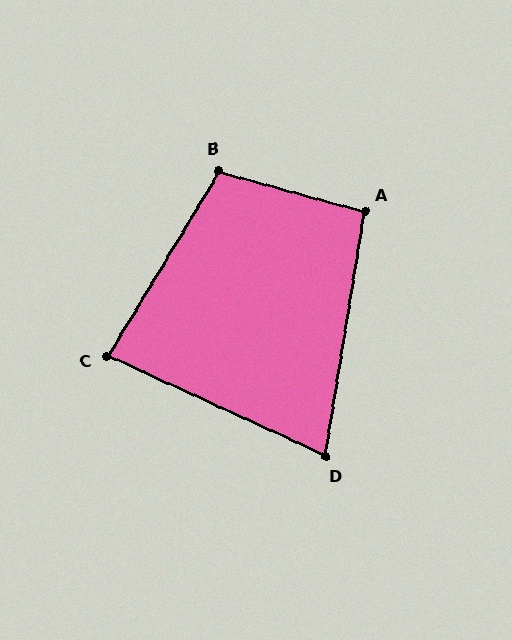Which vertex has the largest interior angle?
B, at approximately 105 degrees.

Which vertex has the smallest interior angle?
D, at approximately 75 degrees.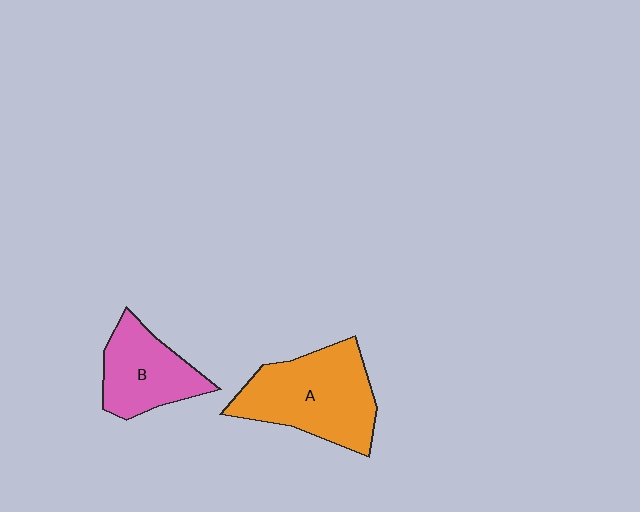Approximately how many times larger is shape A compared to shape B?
Approximately 1.5 times.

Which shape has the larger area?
Shape A (orange).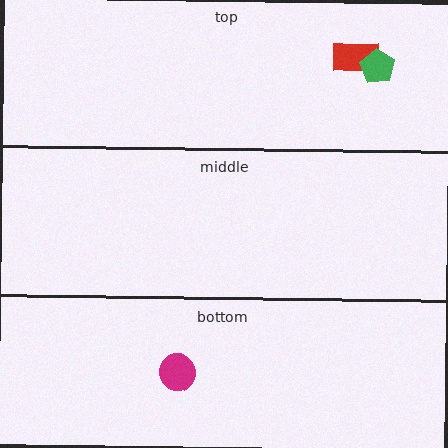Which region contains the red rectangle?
The top region.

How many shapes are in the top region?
2.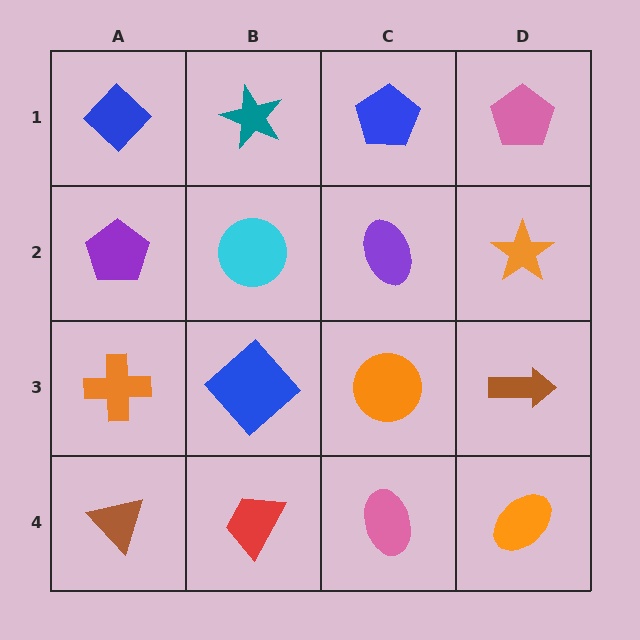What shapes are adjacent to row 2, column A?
A blue diamond (row 1, column A), an orange cross (row 3, column A), a cyan circle (row 2, column B).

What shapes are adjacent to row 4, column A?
An orange cross (row 3, column A), a red trapezoid (row 4, column B).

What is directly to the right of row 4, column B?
A pink ellipse.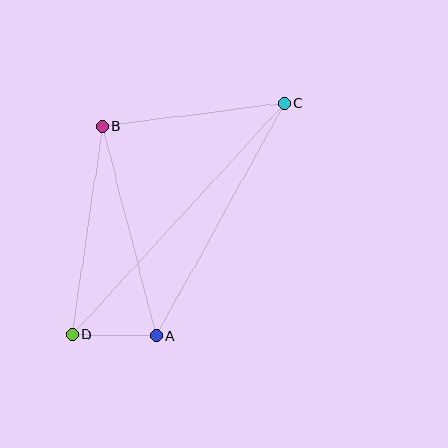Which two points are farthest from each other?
Points C and D are farthest from each other.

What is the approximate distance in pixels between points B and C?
The distance between B and C is approximately 183 pixels.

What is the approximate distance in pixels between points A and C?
The distance between A and C is approximately 266 pixels.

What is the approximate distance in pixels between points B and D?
The distance between B and D is approximately 211 pixels.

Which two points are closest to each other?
Points A and D are closest to each other.